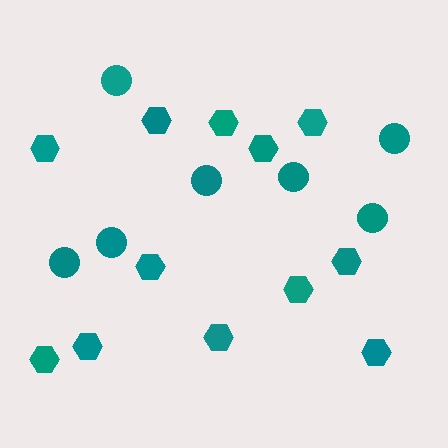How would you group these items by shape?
There are 2 groups: one group of hexagons (12) and one group of circles (7).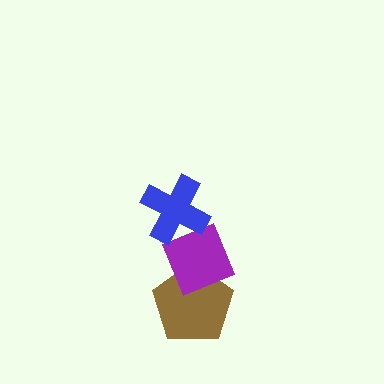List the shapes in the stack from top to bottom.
From top to bottom: the blue cross, the purple diamond, the brown pentagon.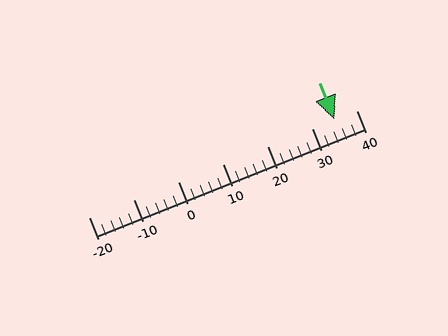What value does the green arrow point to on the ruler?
The green arrow points to approximately 35.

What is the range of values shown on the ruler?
The ruler shows values from -20 to 40.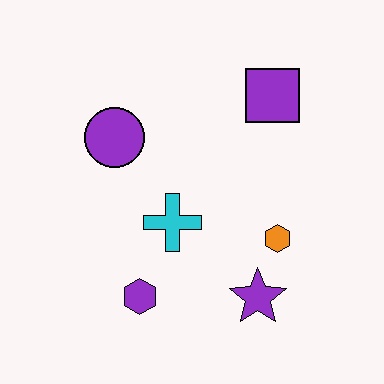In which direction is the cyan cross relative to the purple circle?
The cyan cross is below the purple circle.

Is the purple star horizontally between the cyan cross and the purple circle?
No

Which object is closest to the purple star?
The orange hexagon is closest to the purple star.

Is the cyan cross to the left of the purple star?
Yes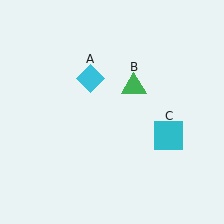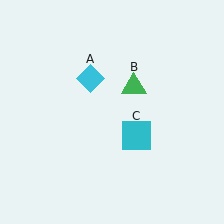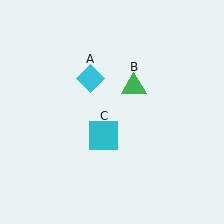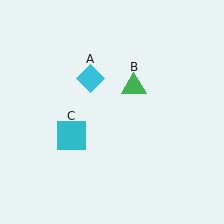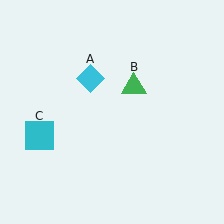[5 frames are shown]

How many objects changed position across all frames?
1 object changed position: cyan square (object C).